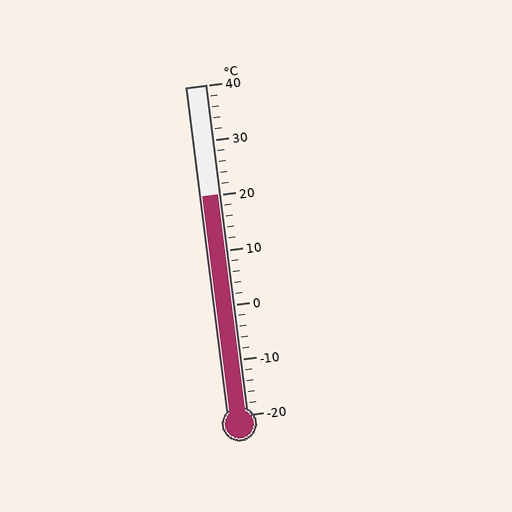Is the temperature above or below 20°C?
The temperature is at 20°C.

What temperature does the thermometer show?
The thermometer shows approximately 20°C.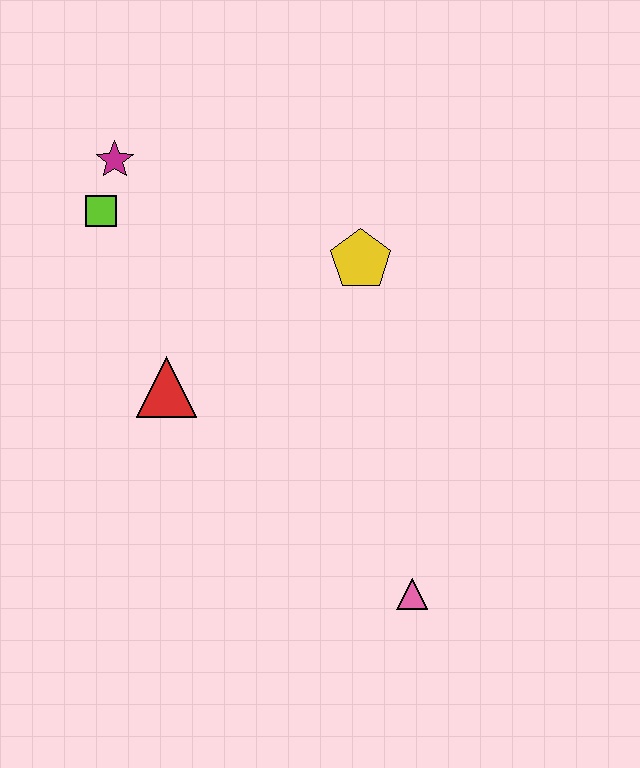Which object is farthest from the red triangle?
The pink triangle is farthest from the red triangle.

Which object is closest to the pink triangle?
The red triangle is closest to the pink triangle.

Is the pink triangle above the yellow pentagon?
No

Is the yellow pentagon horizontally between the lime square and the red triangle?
No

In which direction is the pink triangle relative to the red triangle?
The pink triangle is to the right of the red triangle.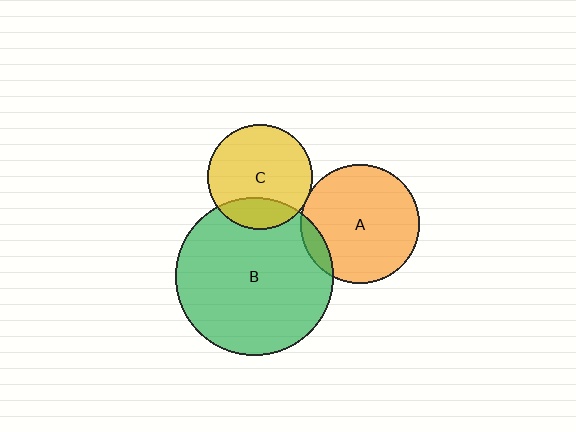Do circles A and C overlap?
Yes.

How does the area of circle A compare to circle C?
Approximately 1.3 times.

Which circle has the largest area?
Circle B (green).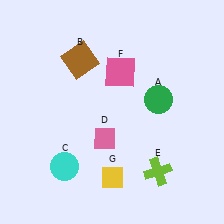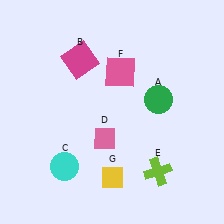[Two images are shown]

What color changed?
The square (B) changed from brown in Image 1 to magenta in Image 2.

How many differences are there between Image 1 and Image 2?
There is 1 difference between the two images.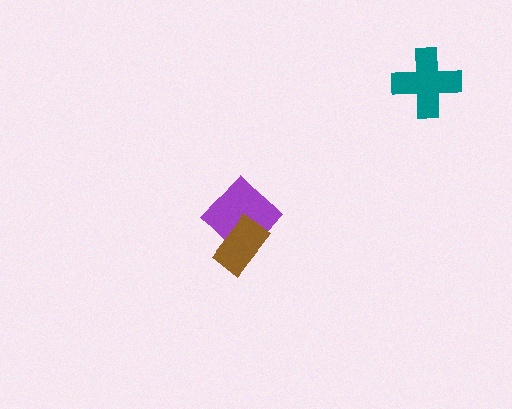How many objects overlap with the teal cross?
0 objects overlap with the teal cross.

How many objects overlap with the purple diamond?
1 object overlaps with the purple diamond.